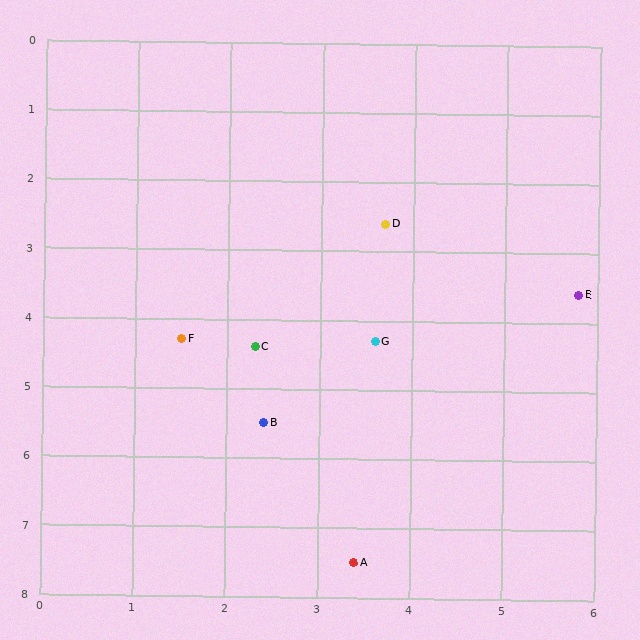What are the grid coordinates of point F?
Point F is at approximately (1.5, 4.3).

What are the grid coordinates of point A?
Point A is at approximately (3.4, 7.5).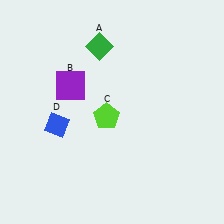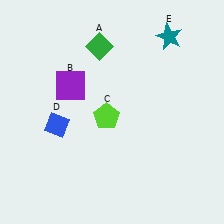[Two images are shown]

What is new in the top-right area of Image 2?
A teal star (E) was added in the top-right area of Image 2.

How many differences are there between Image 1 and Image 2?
There is 1 difference between the two images.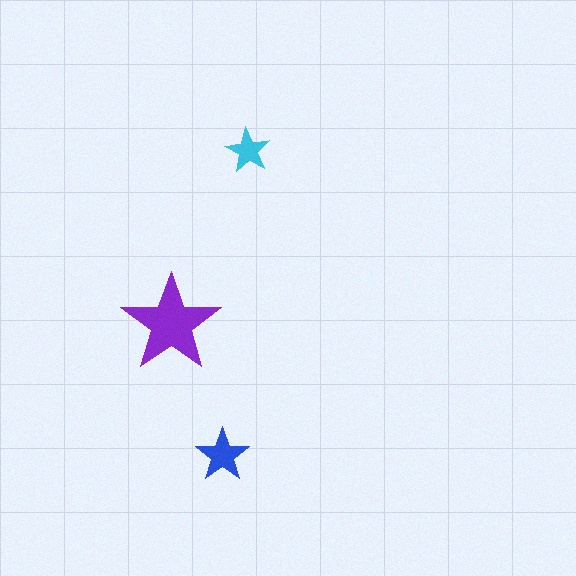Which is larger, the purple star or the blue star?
The purple one.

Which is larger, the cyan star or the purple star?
The purple one.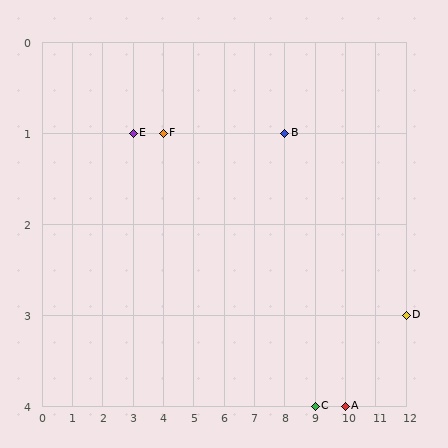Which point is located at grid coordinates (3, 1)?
Point E is at (3, 1).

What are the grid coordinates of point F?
Point F is at grid coordinates (4, 1).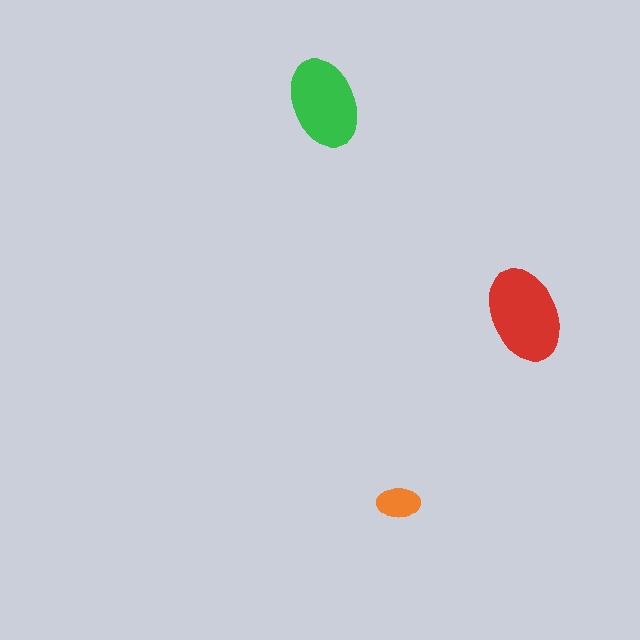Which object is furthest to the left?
The green ellipse is leftmost.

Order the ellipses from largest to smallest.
the red one, the green one, the orange one.